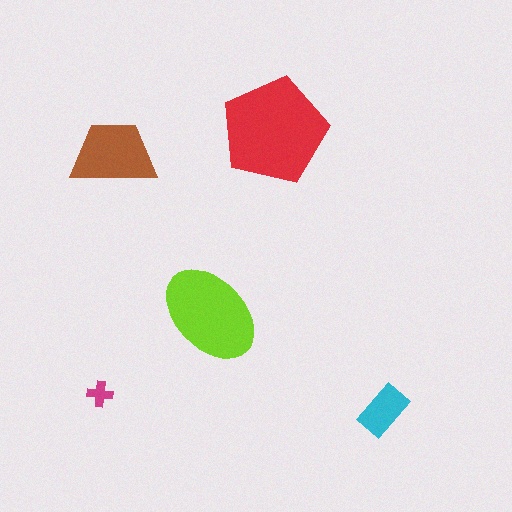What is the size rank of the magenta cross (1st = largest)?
5th.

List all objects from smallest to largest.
The magenta cross, the cyan rectangle, the brown trapezoid, the lime ellipse, the red pentagon.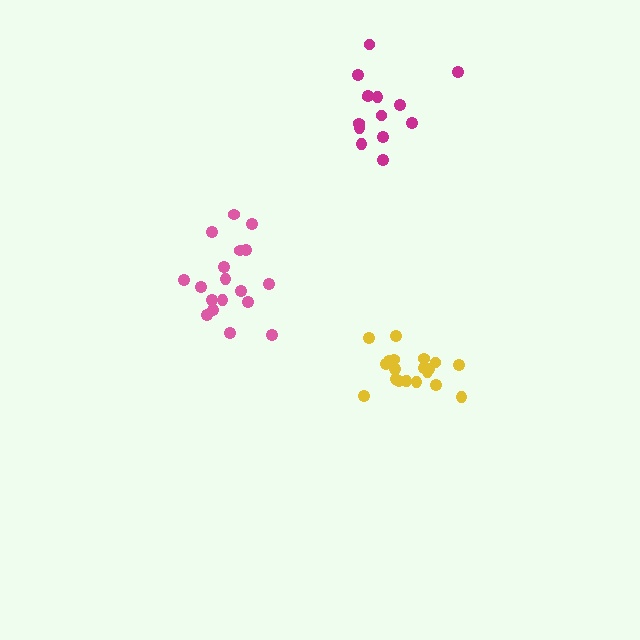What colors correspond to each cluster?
The clusters are colored: pink, magenta, yellow.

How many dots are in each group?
Group 1: 18 dots, Group 2: 14 dots, Group 3: 19 dots (51 total).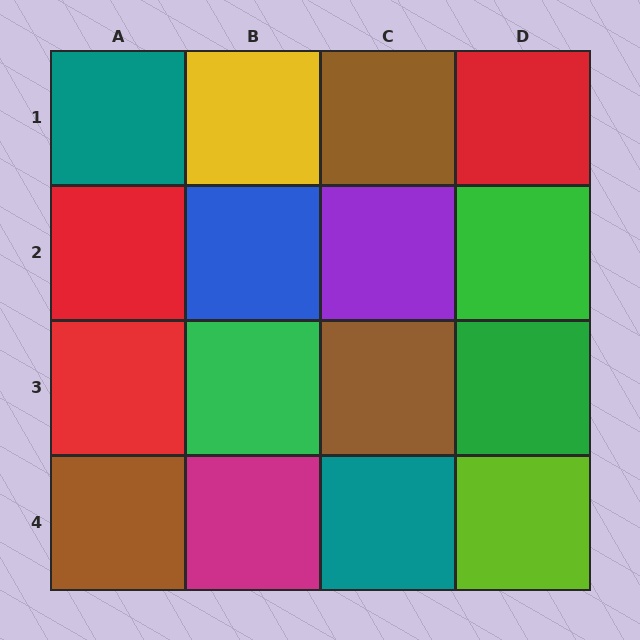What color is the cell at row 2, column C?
Purple.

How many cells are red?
3 cells are red.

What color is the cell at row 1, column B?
Yellow.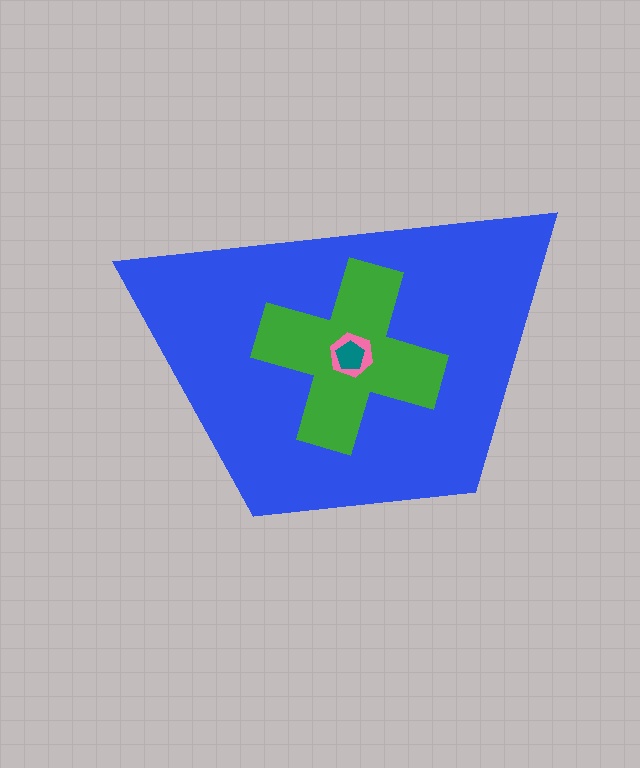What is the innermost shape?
The teal pentagon.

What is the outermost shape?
The blue trapezoid.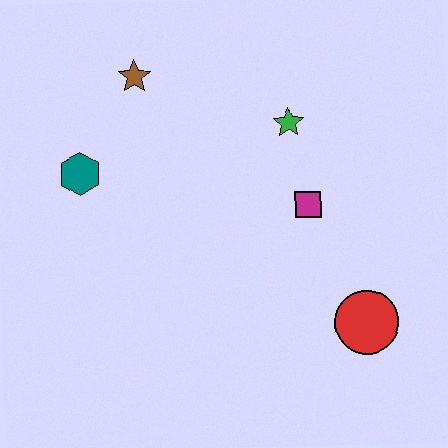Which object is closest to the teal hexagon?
The brown star is closest to the teal hexagon.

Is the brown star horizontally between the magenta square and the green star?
No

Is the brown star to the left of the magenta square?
Yes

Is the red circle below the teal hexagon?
Yes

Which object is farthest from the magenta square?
The teal hexagon is farthest from the magenta square.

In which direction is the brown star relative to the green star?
The brown star is to the left of the green star.